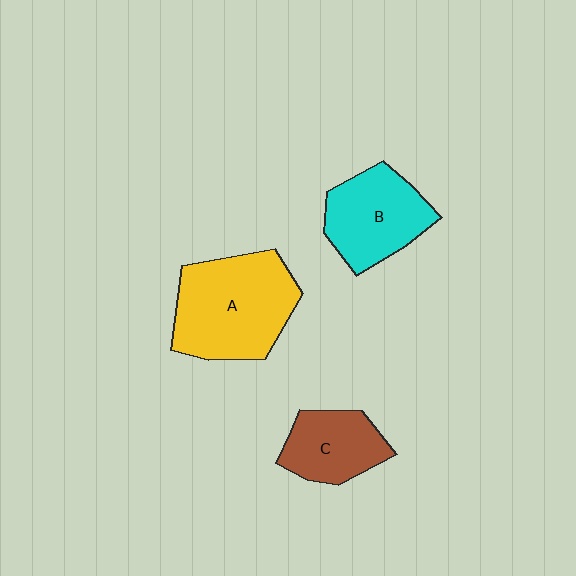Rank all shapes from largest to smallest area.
From largest to smallest: A (yellow), B (cyan), C (brown).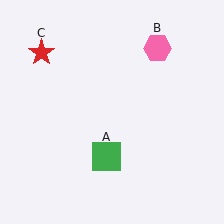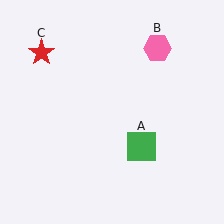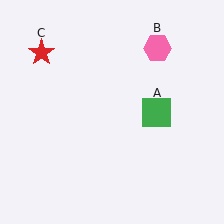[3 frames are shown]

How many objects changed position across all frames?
1 object changed position: green square (object A).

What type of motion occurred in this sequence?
The green square (object A) rotated counterclockwise around the center of the scene.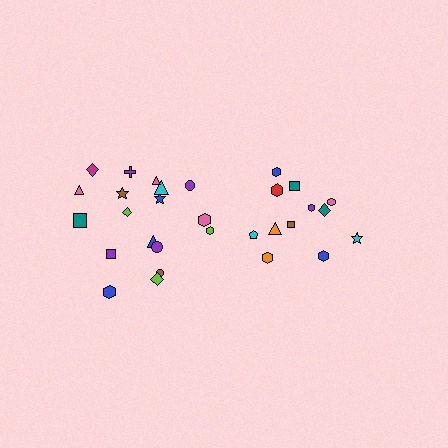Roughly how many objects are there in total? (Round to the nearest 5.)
Roughly 30 objects in total.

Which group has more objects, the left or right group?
The left group.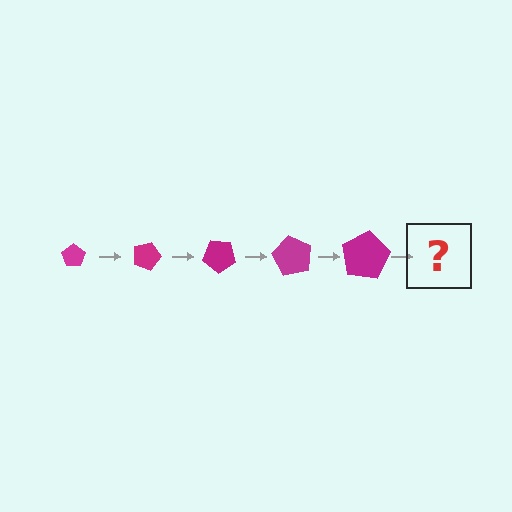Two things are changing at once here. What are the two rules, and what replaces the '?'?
The two rules are that the pentagon grows larger each step and it rotates 20 degrees each step. The '?' should be a pentagon, larger than the previous one and rotated 100 degrees from the start.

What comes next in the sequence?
The next element should be a pentagon, larger than the previous one and rotated 100 degrees from the start.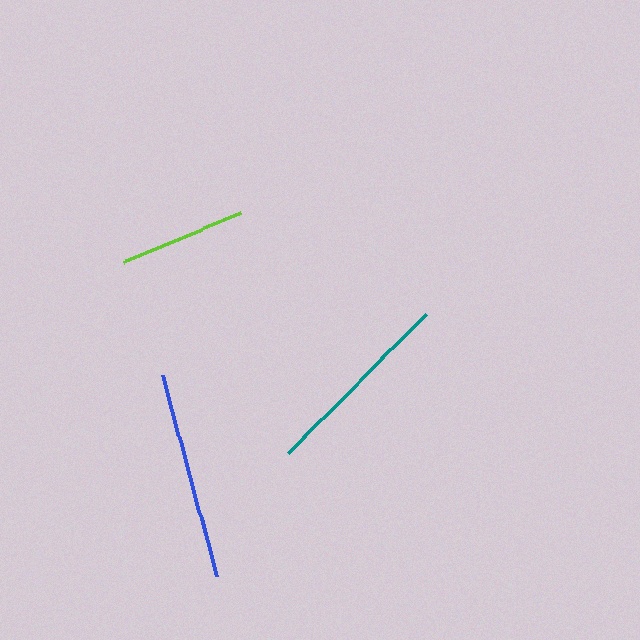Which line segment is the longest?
The blue line is the longest at approximately 208 pixels.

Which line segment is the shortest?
The lime line is the shortest at approximately 127 pixels.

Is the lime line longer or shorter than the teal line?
The teal line is longer than the lime line.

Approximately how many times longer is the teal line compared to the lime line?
The teal line is approximately 1.6 times the length of the lime line.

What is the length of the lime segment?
The lime segment is approximately 127 pixels long.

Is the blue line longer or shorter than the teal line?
The blue line is longer than the teal line.